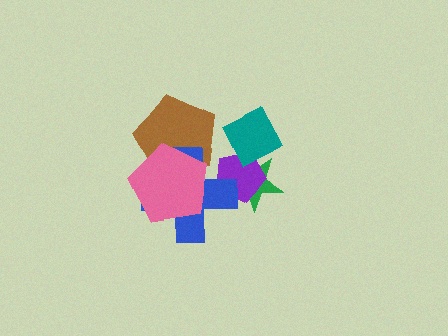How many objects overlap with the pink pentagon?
2 objects overlap with the pink pentagon.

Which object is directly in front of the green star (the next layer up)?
The purple pentagon is directly in front of the green star.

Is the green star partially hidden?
Yes, it is partially covered by another shape.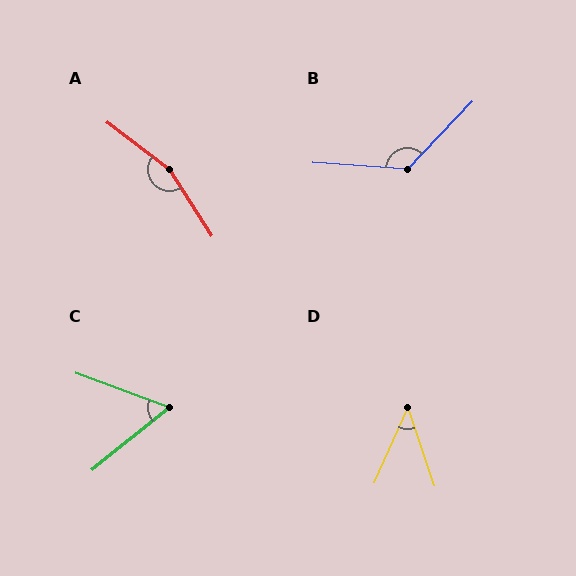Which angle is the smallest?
D, at approximately 42 degrees.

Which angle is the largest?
A, at approximately 160 degrees.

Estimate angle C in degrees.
Approximately 60 degrees.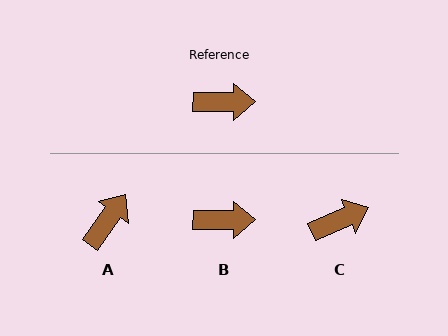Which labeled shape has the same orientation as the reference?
B.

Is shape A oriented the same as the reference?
No, it is off by about 55 degrees.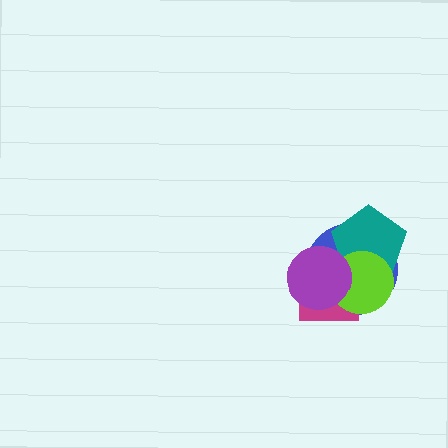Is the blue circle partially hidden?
Yes, it is partially covered by another shape.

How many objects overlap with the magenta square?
4 objects overlap with the magenta square.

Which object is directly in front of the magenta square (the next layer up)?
The lime circle is directly in front of the magenta square.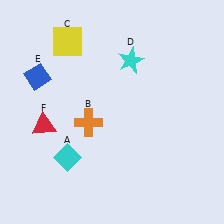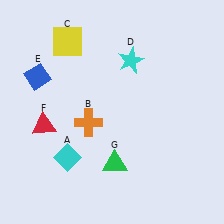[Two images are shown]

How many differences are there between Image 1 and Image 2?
There is 1 difference between the two images.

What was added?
A green triangle (G) was added in Image 2.